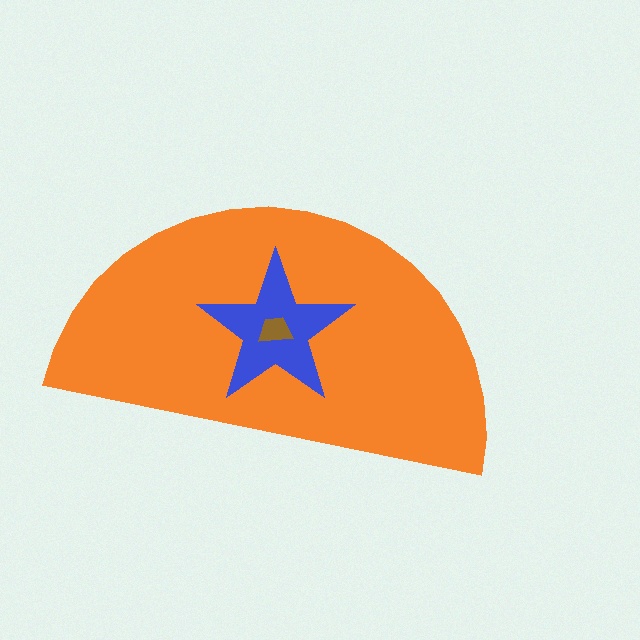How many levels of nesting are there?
3.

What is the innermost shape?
The brown trapezoid.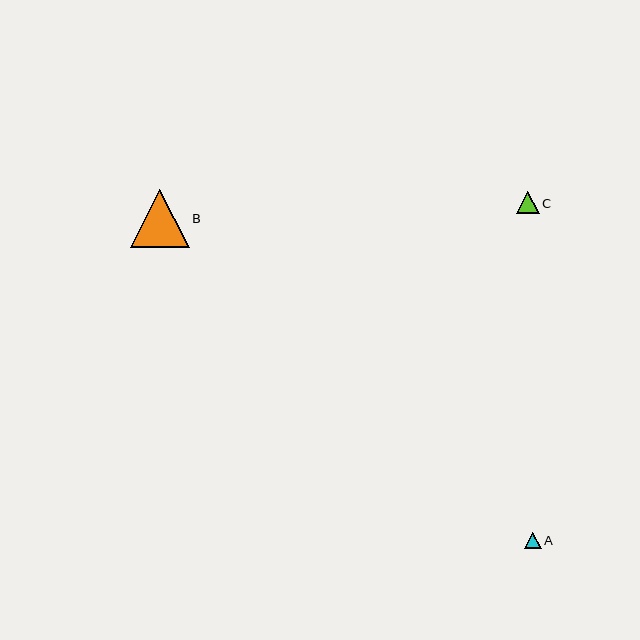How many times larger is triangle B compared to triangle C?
Triangle B is approximately 2.6 times the size of triangle C.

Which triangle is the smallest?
Triangle A is the smallest with a size of approximately 17 pixels.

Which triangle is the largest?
Triangle B is the largest with a size of approximately 58 pixels.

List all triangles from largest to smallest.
From largest to smallest: B, C, A.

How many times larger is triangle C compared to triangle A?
Triangle C is approximately 1.3 times the size of triangle A.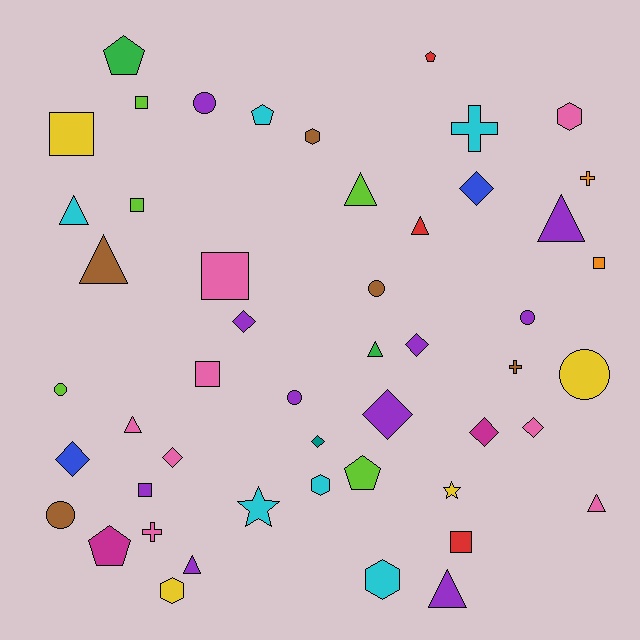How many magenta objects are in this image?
There are 2 magenta objects.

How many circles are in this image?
There are 7 circles.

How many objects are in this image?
There are 50 objects.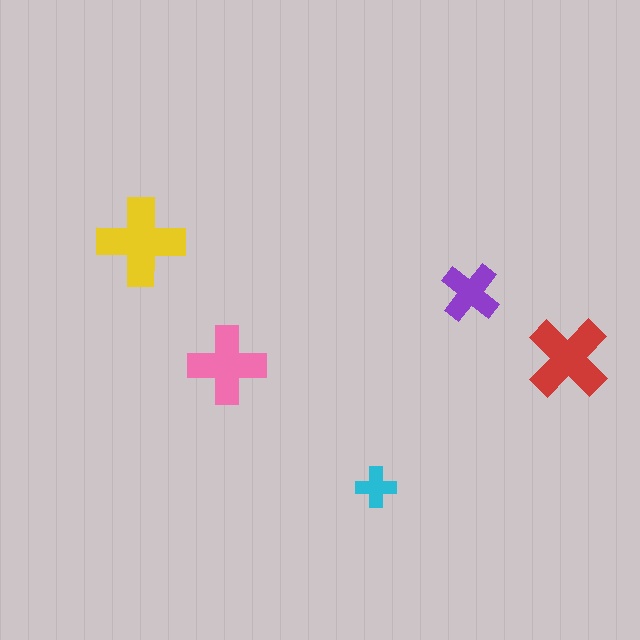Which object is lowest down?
The cyan cross is bottommost.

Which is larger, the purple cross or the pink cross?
The pink one.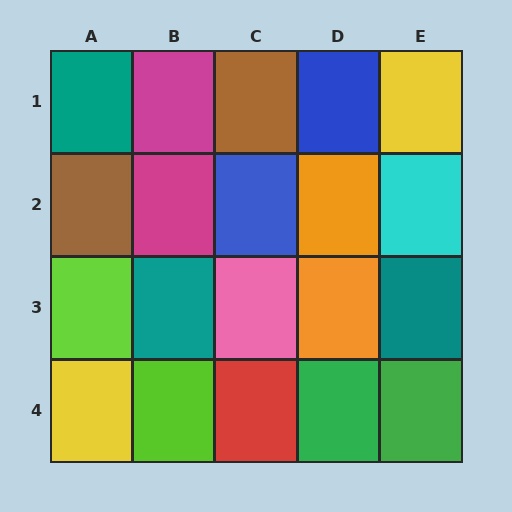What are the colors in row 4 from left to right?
Yellow, lime, red, green, green.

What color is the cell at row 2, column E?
Cyan.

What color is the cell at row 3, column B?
Teal.